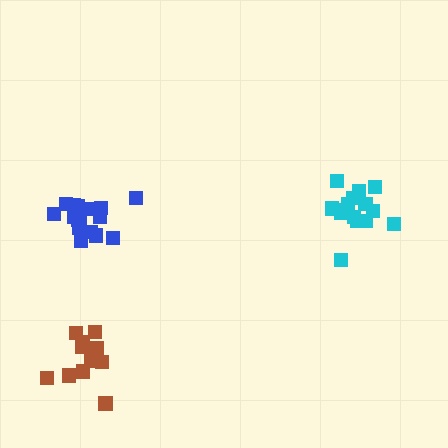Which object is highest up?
The cyan cluster is topmost.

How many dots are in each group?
Group 1: 16 dots, Group 2: 13 dots, Group 3: 16 dots (45 total).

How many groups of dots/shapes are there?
There are 3 groups.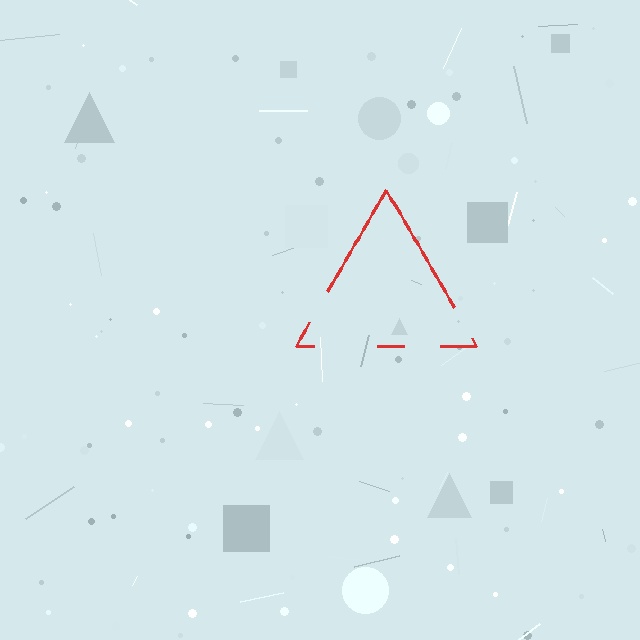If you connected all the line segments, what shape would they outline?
They would outline a triangle.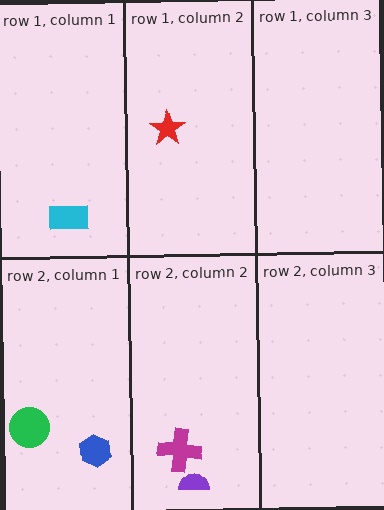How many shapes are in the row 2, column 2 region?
2.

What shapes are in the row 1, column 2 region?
The red star.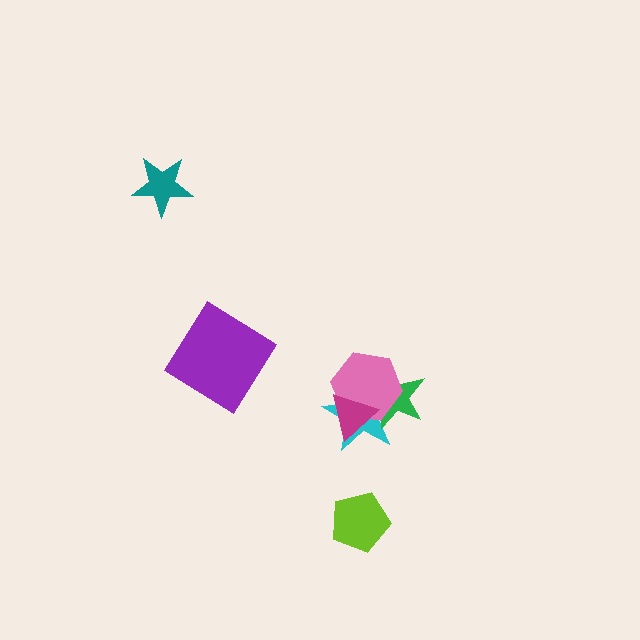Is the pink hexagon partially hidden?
Yes, it is partially covered by another shape.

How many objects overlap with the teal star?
0 objects overlap with the teal star.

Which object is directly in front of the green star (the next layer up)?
The pink hexagon is directly in front of the green star.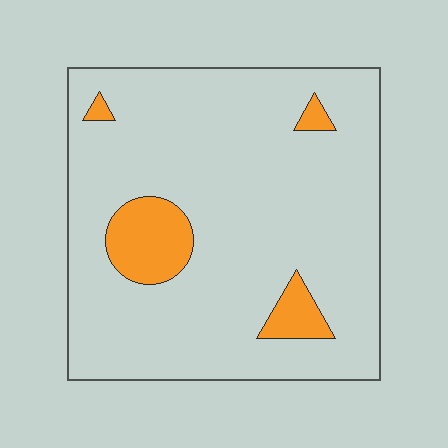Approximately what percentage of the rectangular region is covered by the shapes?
Approximately 10%.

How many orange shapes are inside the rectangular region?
4.